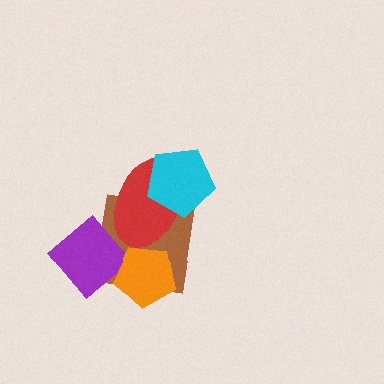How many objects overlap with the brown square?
4 objects overlap with the brown square.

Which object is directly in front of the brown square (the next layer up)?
The red ellipse is directly in front of the brown square.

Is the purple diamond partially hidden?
Yes, it is partially covered by another shape.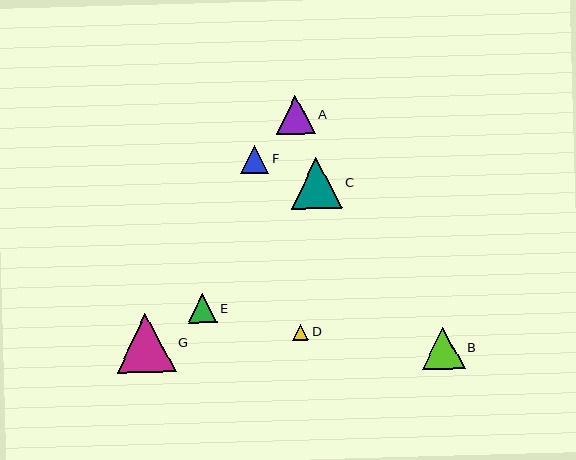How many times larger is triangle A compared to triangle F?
Triangle A is approximately 1.4 times the size of triangle F.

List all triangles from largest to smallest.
From largest to smallest: G, C, B, A, E, F, D.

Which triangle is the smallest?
Triangle D is the smallest with a size of approximately 16 pixels.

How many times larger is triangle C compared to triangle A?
Triangle C is approximately 1.3 times the size of triangle A.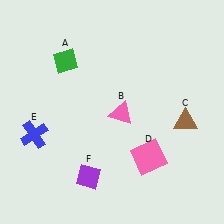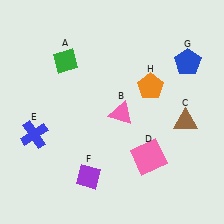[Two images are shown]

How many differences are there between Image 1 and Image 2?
There are 2 differences between the two images.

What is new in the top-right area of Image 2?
A blue pentagon (G) was added in the top-right area of Image 2.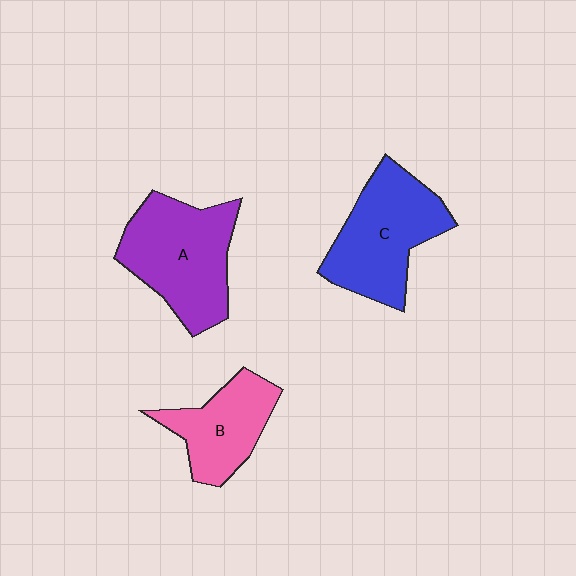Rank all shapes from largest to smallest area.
From largest to smallest: A (purple), C (blue), B (pink).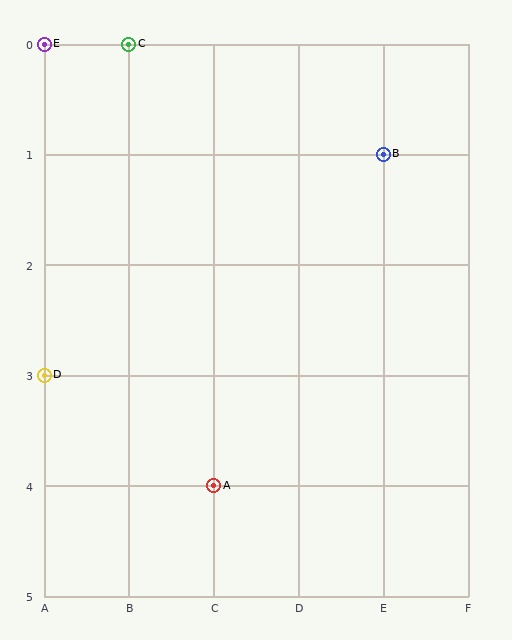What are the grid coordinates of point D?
Point D is at grid coordinates (A, 3).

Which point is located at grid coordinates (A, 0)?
Point E is at (A, 0).